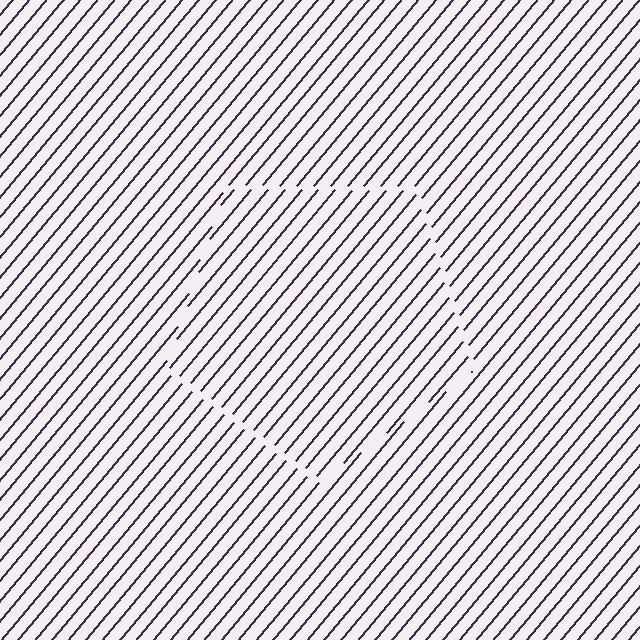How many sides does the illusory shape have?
5 sides — the line-ends trace a pentagon.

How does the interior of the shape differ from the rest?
The interior of the shape contains the same grating, shifted by half a period — the contour is defined by the phase discontinuity where line-ends from the inner and outer gratings abut.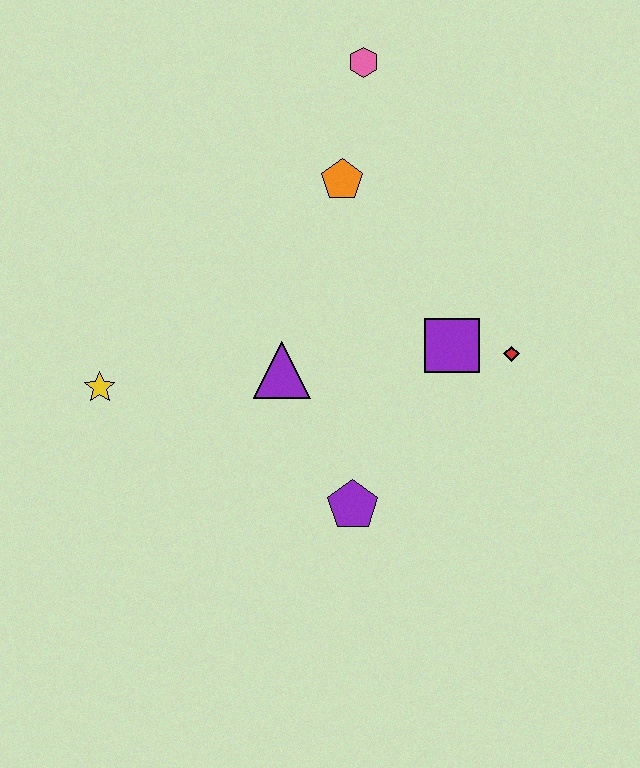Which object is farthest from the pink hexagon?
The purple pentagon is farthest from the pink hexagon.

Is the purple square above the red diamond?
Yes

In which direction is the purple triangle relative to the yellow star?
The purple triangle is to the right of the yellow star.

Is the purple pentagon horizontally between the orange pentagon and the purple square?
Yes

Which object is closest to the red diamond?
The purple square is closest to the red diamond.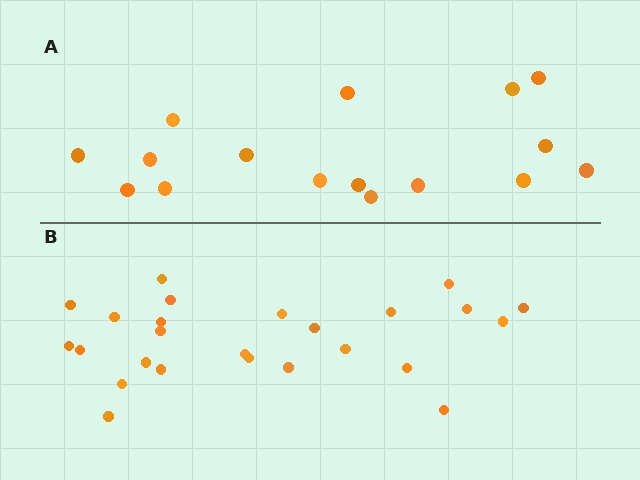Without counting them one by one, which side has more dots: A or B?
Region B (the bottom region) has more dots.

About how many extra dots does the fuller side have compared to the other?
Region B has roughly 8 or so more dots than region A.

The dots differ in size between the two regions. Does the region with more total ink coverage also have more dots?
No. Region A has more total ink coverage because its dots are larger, but region B actually contains more individual dots. Total area can be misleading — the number of items is what matters here.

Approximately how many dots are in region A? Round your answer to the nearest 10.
About 20 dots. (The exact count is 16, which rounds to 20.)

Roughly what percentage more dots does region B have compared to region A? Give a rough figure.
About 55% more.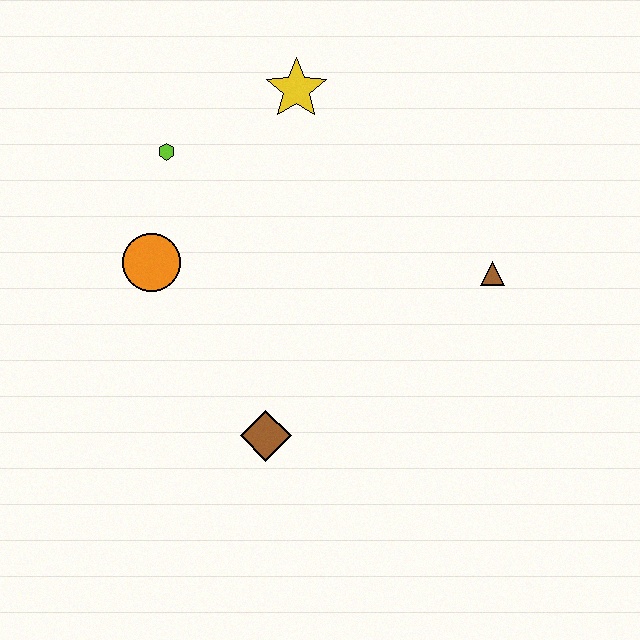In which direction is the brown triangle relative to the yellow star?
The brown triangle is to the right of the yellow star.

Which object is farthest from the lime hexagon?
The brown triangle is farthest from the lime hexagon.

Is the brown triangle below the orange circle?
Yes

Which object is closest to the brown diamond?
The orange circle is closest to the brown diamond.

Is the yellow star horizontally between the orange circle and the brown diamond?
No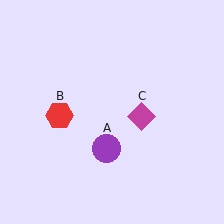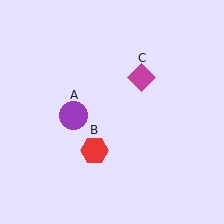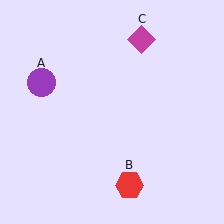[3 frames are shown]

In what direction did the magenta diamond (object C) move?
The magenta diamond (object C) moved up.